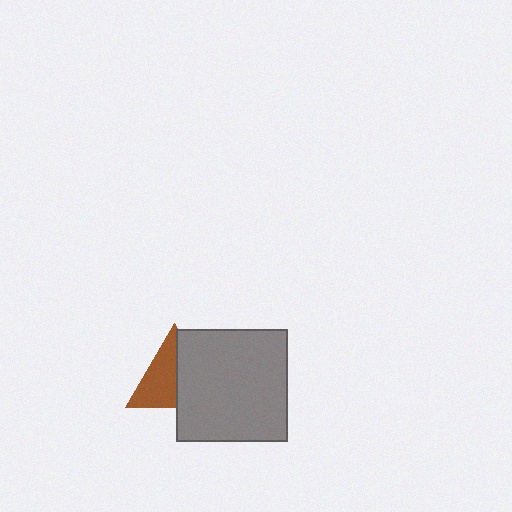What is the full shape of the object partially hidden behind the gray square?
The partially hidden object is a brown triangle.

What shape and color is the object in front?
The object in front is a gray square.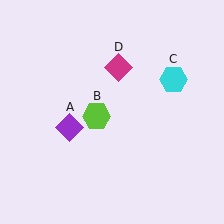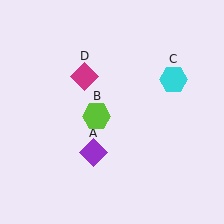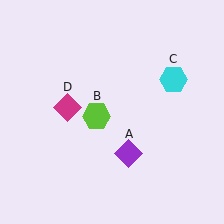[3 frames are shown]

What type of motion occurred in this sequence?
The purple diamond (object A), magenta diamond (object D) rotated counterclockwise around the center of the scene.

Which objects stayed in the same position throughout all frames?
Lime hexagon (object B) and cyan hexagon (object C) remained stationary.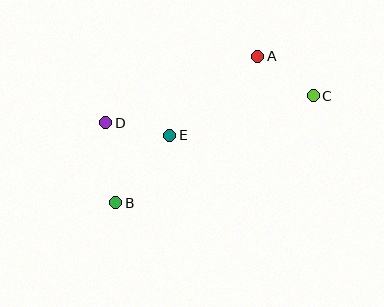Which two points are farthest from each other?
Points B and C are farthest from each other.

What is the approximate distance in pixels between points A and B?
The distance between A and B is approximately 204 pixels.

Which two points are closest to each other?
Points D and E are closest to each other.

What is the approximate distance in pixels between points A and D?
The distance between A and D is approximately 166 pixels.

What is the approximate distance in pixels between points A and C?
The distance between A and C is approximately 68 pixels.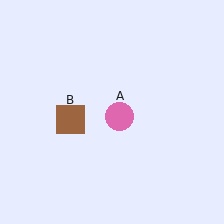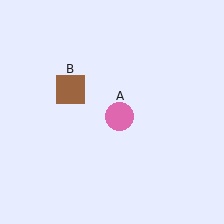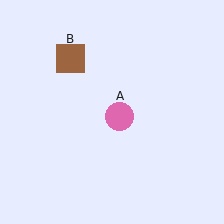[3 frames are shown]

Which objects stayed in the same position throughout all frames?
Pink circle (object A) remained stationary.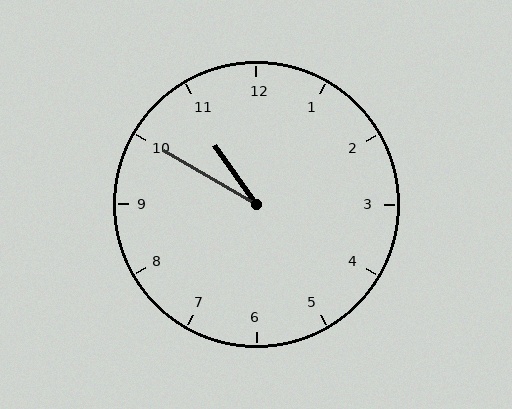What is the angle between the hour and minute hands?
Approximately 25 degrees.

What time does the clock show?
10:50.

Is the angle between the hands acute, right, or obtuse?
It is acute.